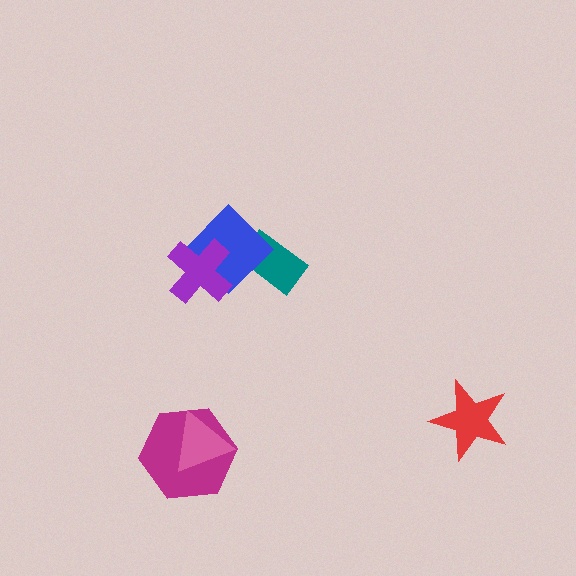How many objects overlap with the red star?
0 objects overlap with the red star.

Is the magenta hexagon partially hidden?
Yes, it is partially covered by another shape.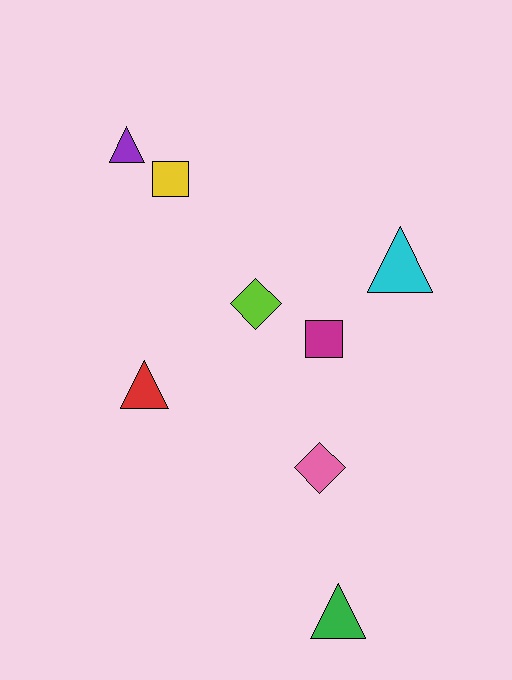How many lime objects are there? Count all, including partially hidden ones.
There is 1 lime object.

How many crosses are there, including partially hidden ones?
There are no crosses.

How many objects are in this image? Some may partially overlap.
There are 8 objects.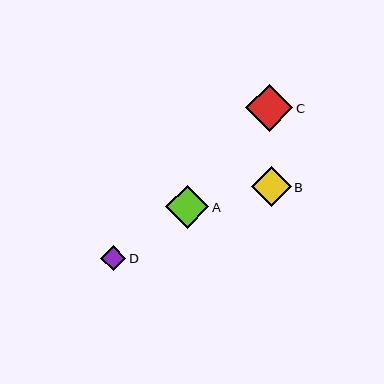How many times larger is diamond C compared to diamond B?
Diamond C is approximately 1.2 times the size of diamond B.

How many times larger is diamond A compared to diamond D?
Diamond A is approximately 1.7 times the size of diamond D.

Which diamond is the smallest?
Diamond D is the smallest with a size of approximately 25 pixels.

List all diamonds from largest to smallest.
From largest to smallest: C, A, B, D.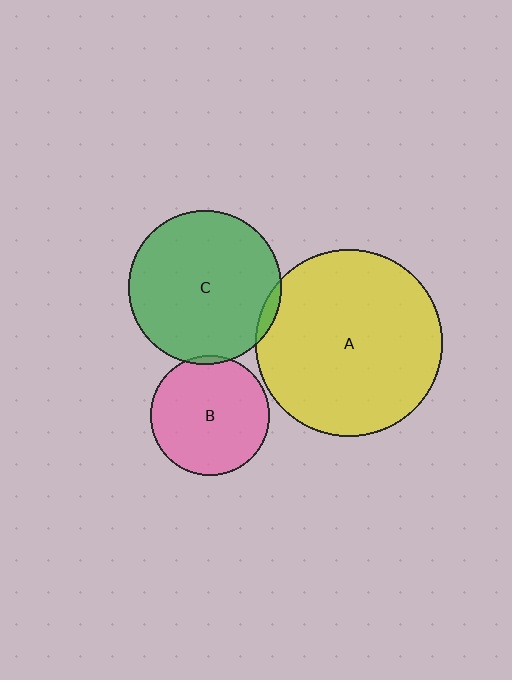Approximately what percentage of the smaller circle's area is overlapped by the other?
Approximately 5%.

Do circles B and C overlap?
Yes.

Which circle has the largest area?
Circle A (yellow).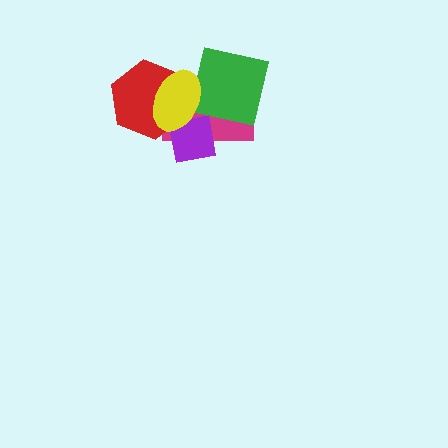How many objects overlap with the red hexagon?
3 objects overlap with the red hexagon.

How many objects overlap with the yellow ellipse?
4 objects overlap with the yellow ellipse.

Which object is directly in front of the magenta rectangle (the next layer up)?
The red hexagon is directly in front of the magenta rectangle.